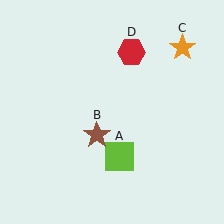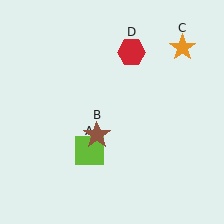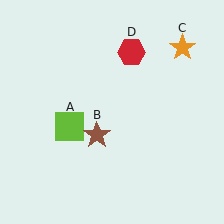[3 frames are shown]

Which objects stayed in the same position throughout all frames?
Brown star (object B) and orange star (object C) and red hexagon (object D) remained stationary.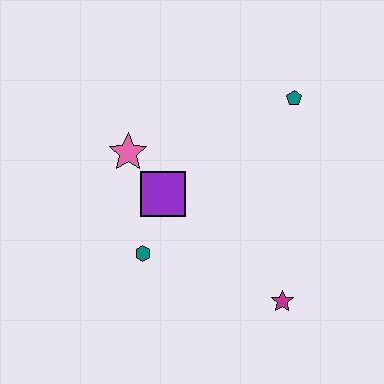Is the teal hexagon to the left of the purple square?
Yes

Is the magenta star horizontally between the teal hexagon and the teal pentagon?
Yes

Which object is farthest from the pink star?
The magenta star is farthest from the pink star.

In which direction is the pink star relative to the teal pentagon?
The pink star is to the left of the teal pentagon.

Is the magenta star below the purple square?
Yes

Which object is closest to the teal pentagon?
The purple square is closest to the teal pentagon.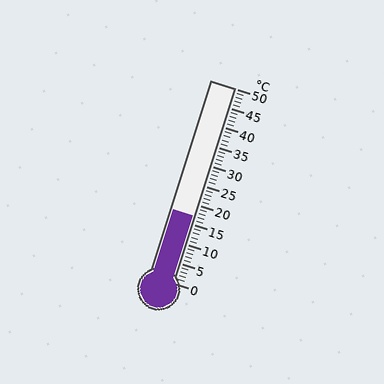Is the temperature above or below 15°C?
The temperature is above 15°C.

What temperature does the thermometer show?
The thermometer shows approximately 17°C.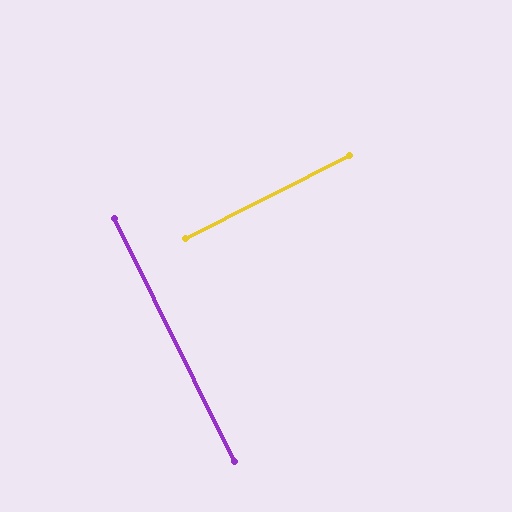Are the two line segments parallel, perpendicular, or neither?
Perpendicular — they meet at approximately 89°.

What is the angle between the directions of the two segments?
Approximately 89 degrees.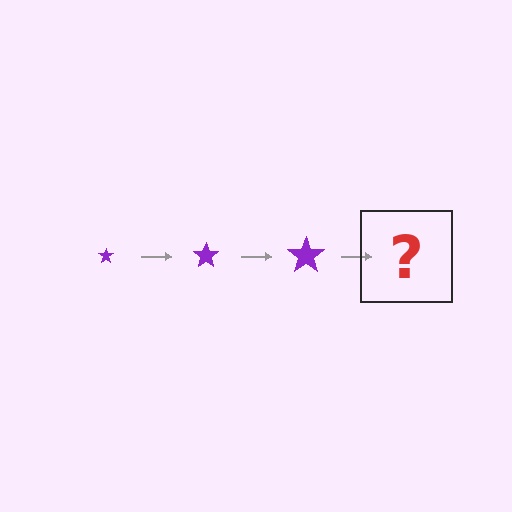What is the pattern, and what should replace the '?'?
The pattern is that the star gets progressively larger each step. The '?' should be a purple star, larger than the previous one.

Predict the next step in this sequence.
The next step is a purple star, larger than the previous one.